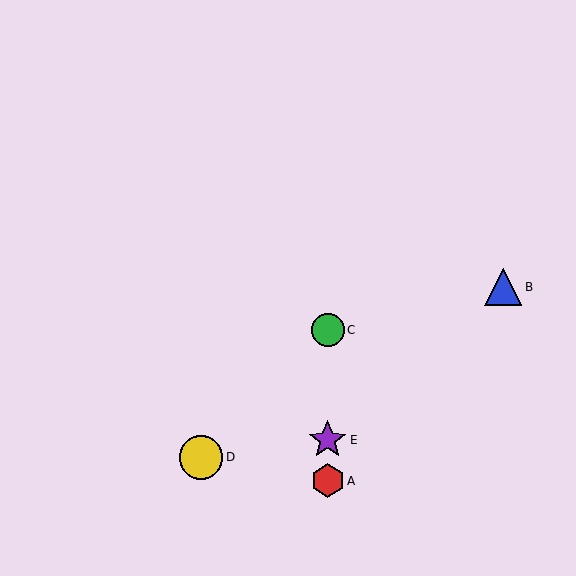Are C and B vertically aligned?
No, C is at x≈328 and B is at x≈503.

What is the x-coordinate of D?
Object D is at x≈201.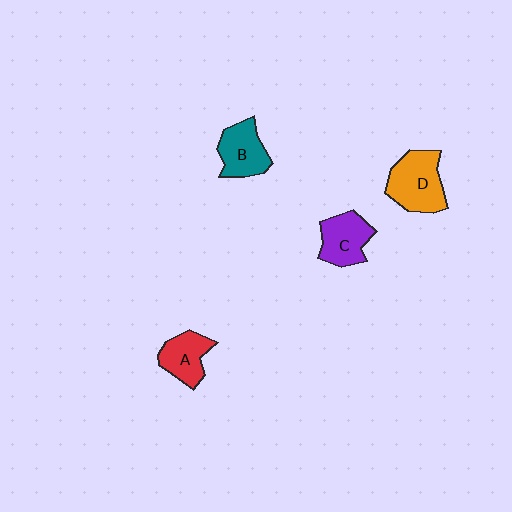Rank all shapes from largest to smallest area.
From largest to smallest: D (orange), C (purple), B (teal), A (red).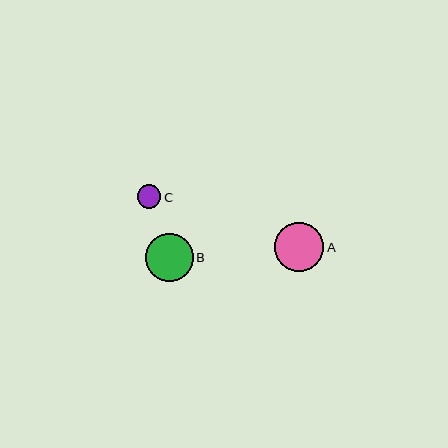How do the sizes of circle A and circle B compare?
Circle A and circle B are approximately the same size.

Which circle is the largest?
Circle A is the largest with a size of approximately 49 pixels.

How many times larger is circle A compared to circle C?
Circle A is approximately 2.1 times the size of circle C.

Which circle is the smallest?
Circle C is the smallest with a size of approximately 24 pixels.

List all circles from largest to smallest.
From largest to smallest: A, B, C.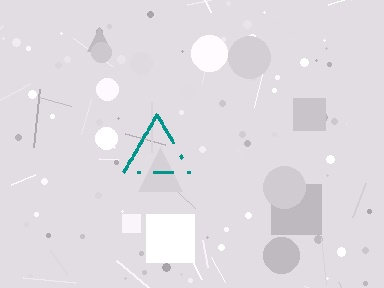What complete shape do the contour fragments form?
The contour fragments form a triangle.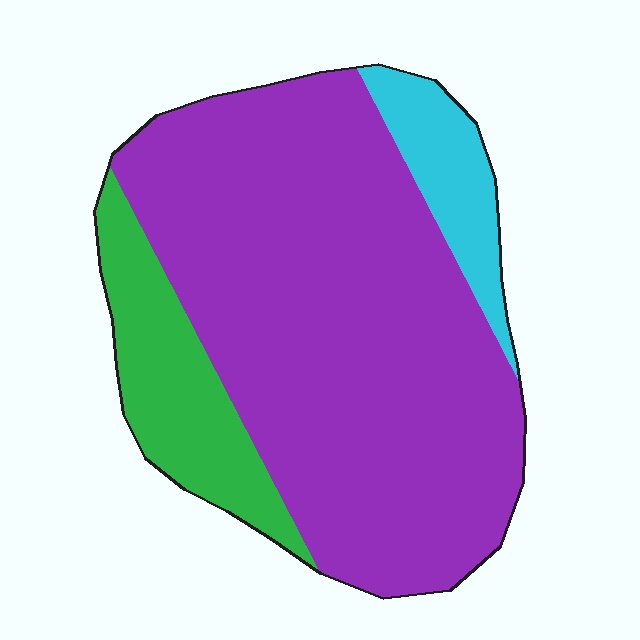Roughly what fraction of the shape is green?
Green covers around 15% of the shape.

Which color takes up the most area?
Purple, at roughly 75%.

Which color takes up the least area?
Cyan, at roughly 10%.